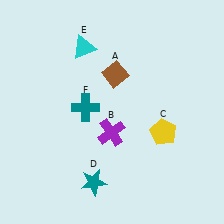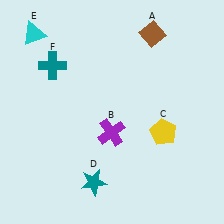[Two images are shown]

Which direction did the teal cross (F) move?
The teal cross (F) moved up.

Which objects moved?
The objects that moved are: the brown diamond (A), the cyan triangle (E), the teal cross (F).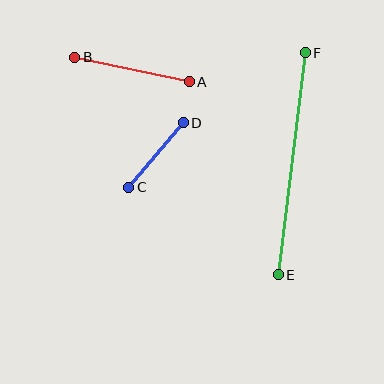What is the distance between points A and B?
The distance is approximately 117 pixels.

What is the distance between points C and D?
The distance is approximately 84 pixels.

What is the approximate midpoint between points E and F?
The midpoint is at approximately (292, 164) pixels.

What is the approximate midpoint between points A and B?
The midpoint is at approximately (132, 69) pixels.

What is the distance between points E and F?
The distance is approximately 224 pixels.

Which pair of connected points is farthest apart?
Points E and F are farthest apart.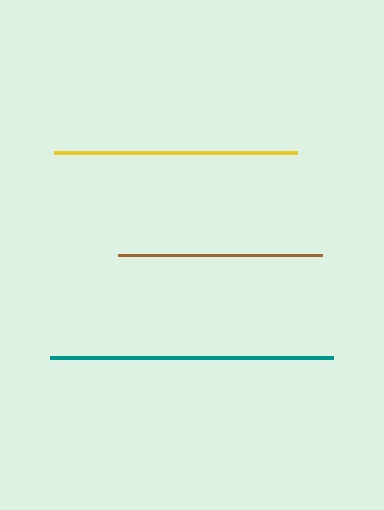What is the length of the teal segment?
The teal segment is approximately 284 pixels long.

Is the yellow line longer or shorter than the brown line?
The yellow line is longer than the brown line.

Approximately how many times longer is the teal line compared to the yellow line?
The teal line is approximately 1.2 times the length of the yellow line.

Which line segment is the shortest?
The brown line is the shortest at approximately 204 pixels.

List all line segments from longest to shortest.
From longest to shortest: teal, yellow, brown.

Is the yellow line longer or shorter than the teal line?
The teal line is longer than the yellow line.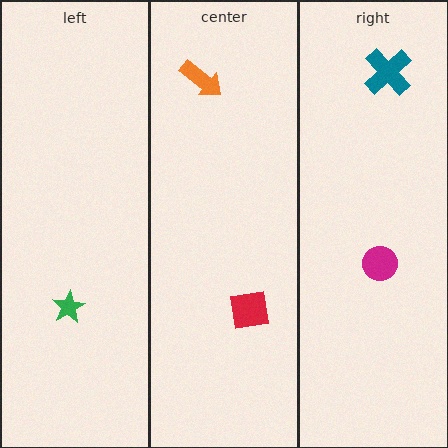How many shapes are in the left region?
1.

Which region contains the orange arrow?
The center region.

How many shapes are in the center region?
2.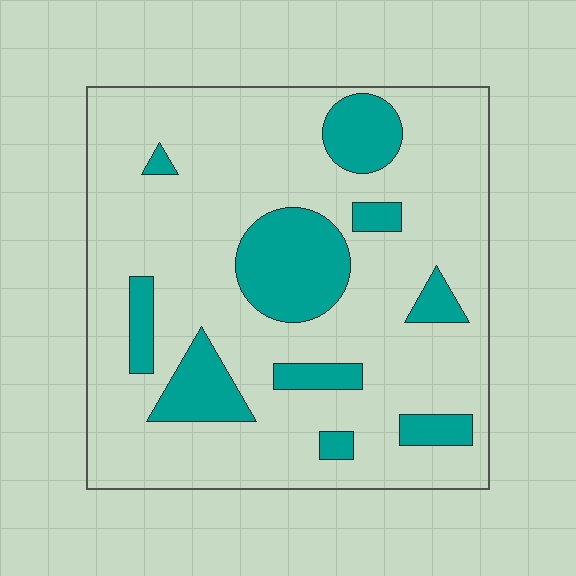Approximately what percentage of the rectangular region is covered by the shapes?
Approximately 20%.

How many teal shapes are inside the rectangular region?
10.